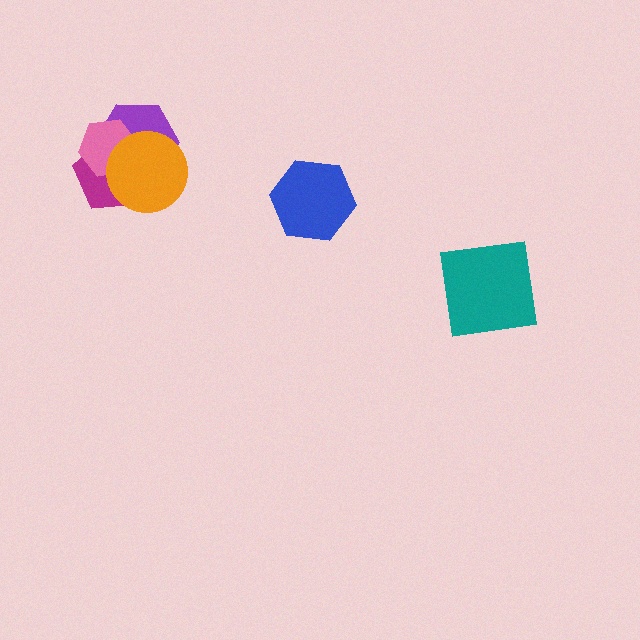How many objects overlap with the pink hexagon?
3 objects overlap with the pink hexagon.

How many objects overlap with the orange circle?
3 objects overlap with the orange circle.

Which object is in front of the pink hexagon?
The orange circle is in front of the pink hexagon.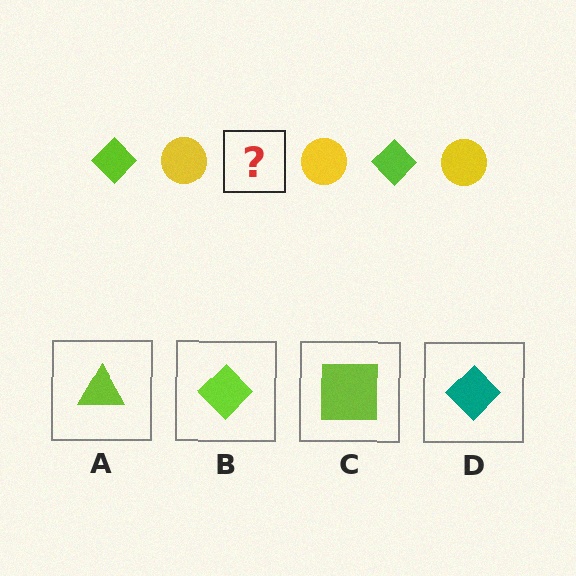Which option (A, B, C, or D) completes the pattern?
B.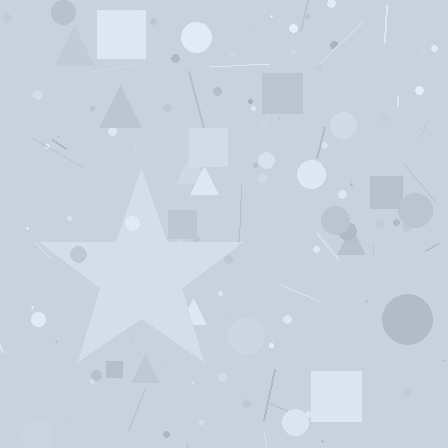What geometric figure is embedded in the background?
A star is embedded in the background.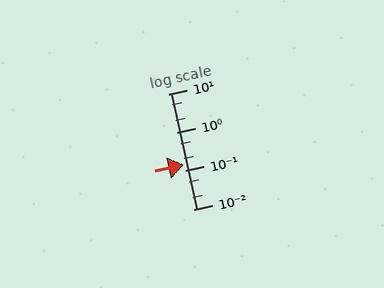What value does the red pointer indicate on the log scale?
The pointer indicates approximately 0.14.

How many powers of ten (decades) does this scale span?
The scale spans 3 decades, from 0.01 to 10.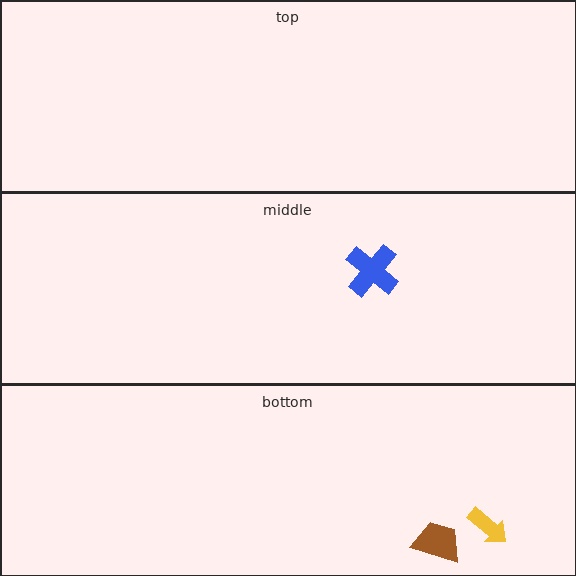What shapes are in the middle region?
The blue cross.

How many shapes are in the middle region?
1.